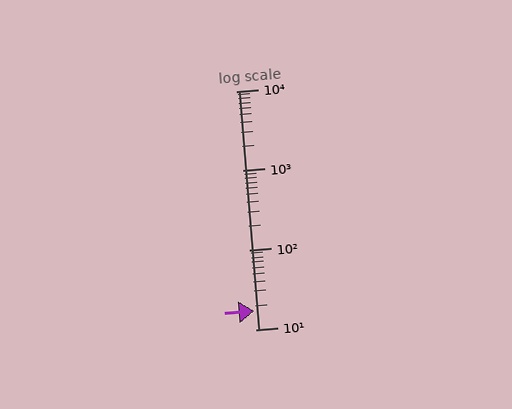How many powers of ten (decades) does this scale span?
The scale spans 3 decades, from 10 to 10000.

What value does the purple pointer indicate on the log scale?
The pointer indicates approximately 17.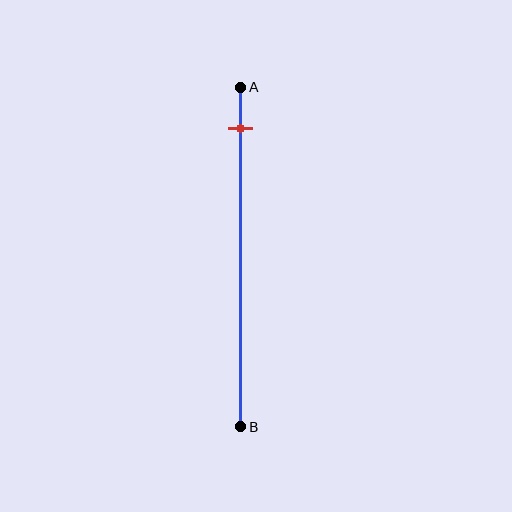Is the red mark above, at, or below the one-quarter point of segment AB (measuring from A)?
The red mark is above the one-quarter point of segment AB.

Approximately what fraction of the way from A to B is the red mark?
The red mark is approximately 10% of the way from A to B.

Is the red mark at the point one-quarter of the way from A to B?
No, the mark is at about 10% from A, not at the 25% one-quarter point.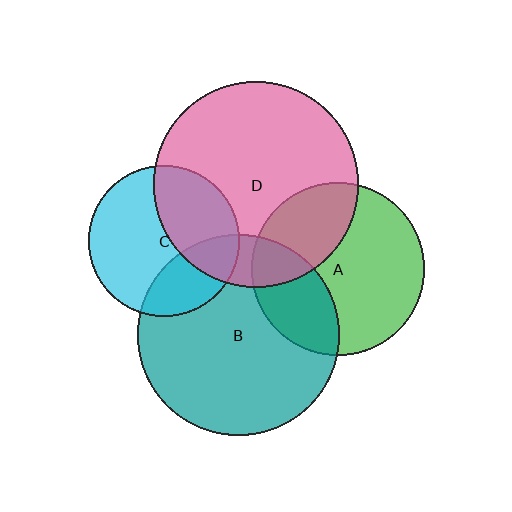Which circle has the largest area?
Circle D (pink).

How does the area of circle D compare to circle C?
Approximately 1.9 times.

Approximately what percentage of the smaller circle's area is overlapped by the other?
Approximately 30%.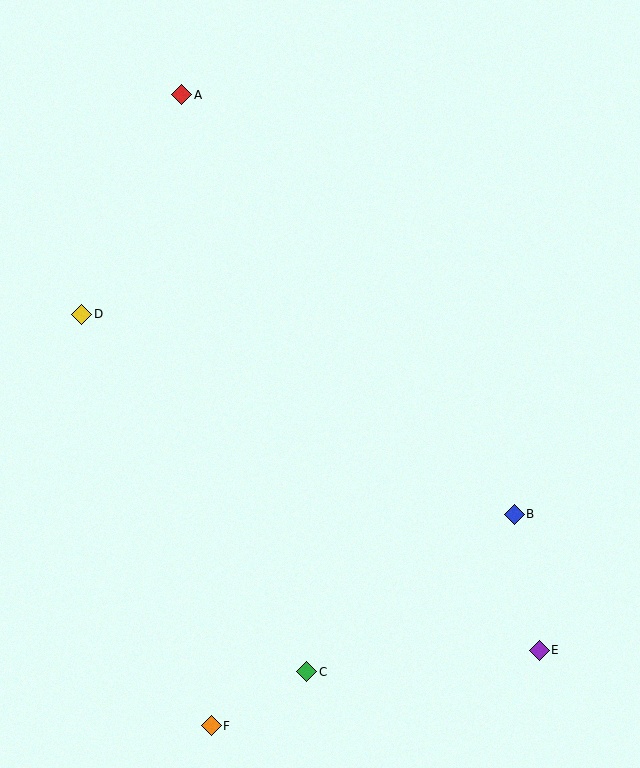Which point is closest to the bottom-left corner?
Point F is closest to the bottom-left corner.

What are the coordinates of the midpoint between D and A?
The midpoint between D and A is at (132, 205).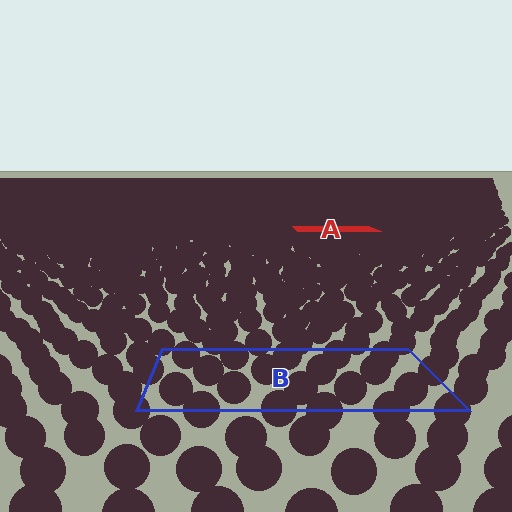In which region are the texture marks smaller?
The texture marks are smaller in region A, because it is farther away.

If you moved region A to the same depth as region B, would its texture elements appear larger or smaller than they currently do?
They would appear larger. At a closer depth, the same texture elements are projected at a bigger on-screen size.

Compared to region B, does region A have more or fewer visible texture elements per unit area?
Region A has more texture elements per unit area — they are packed more densely because it is farther away.